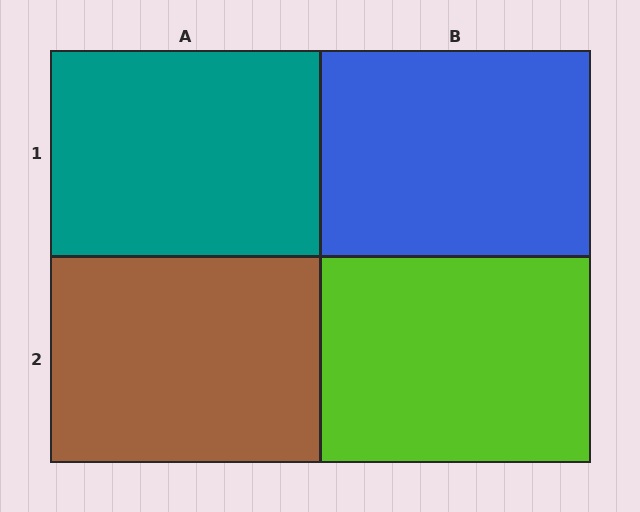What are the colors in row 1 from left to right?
Teal, blue.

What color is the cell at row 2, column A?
Brown.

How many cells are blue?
1 cell is blue.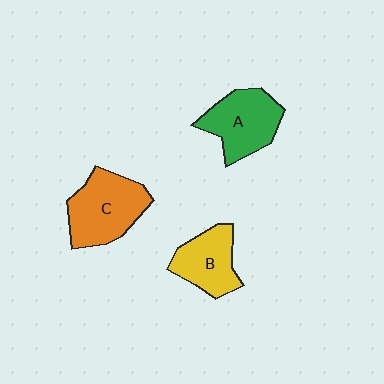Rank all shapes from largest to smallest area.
From largest to smallest: C (orange), A (green), B (yellow).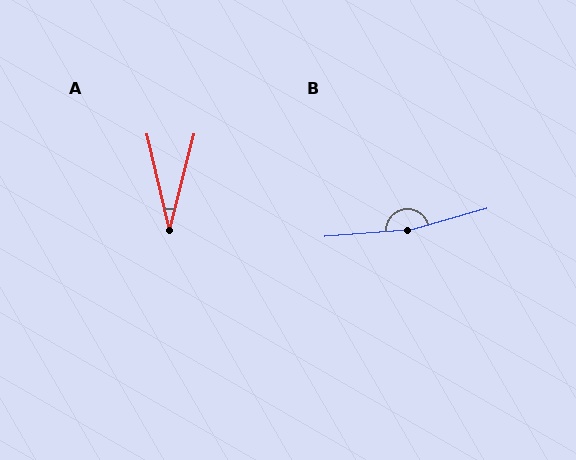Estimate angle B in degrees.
Approximately 169 degrees.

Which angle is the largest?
B, at approximately 169 degrees.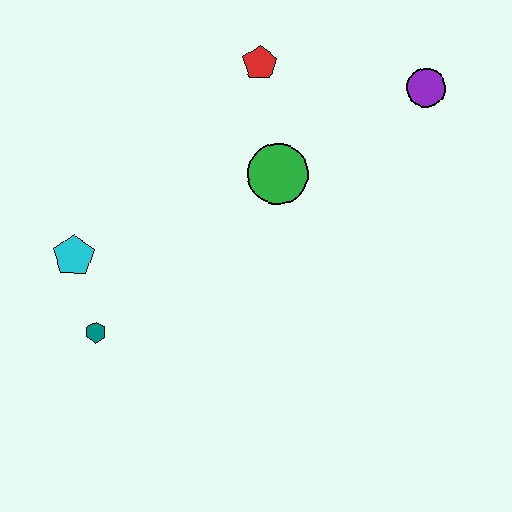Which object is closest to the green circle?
The red pentagon is closest to the green circle.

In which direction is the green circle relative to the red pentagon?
The green circle is below the red pentagon.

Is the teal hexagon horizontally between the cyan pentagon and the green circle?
Yes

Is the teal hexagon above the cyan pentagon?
No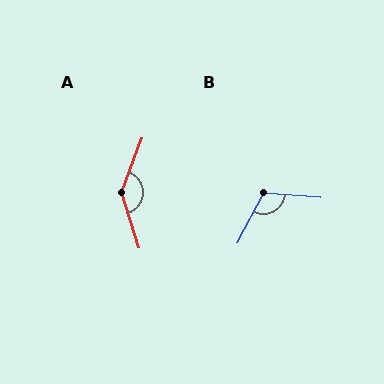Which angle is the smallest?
B, at approximately 113 degrees.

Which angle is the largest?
A, at approximately 142 degrees.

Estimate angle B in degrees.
Approximately 113 degrees.